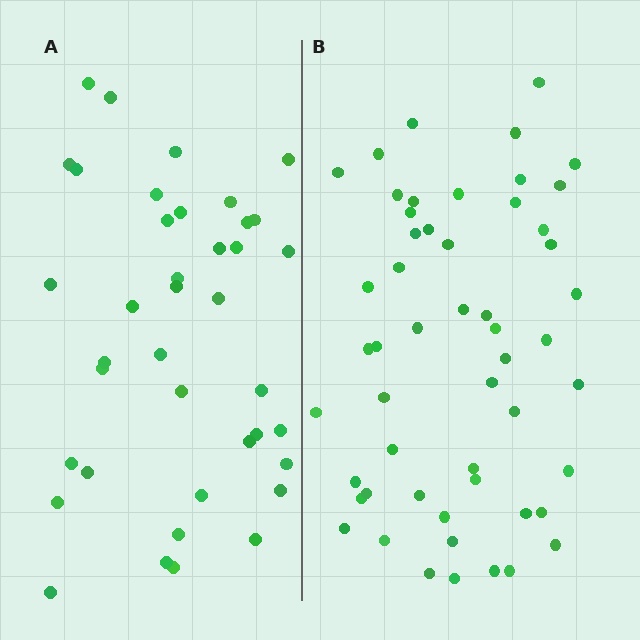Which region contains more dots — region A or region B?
Region B (the right region) has more dots.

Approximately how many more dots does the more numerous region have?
Region B has approximately 15 more dots than region A.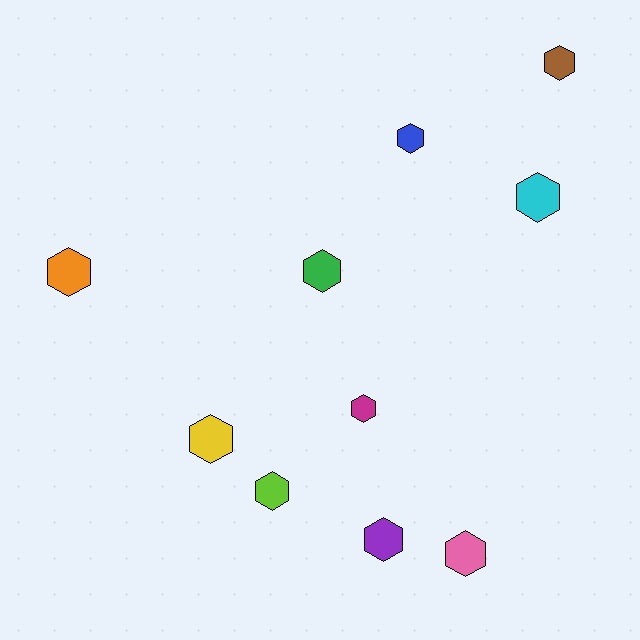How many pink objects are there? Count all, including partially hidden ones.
There is 1 pink object.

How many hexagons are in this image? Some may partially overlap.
There are 10 hexagons.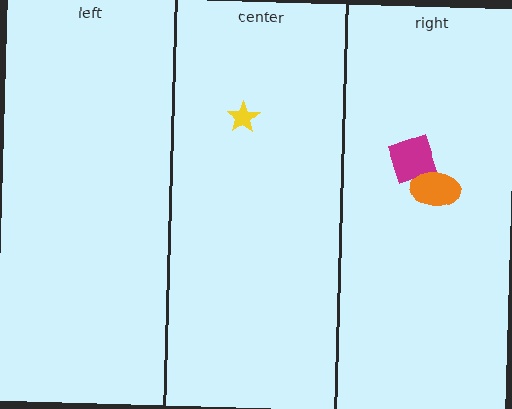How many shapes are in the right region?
2.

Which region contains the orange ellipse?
The right region.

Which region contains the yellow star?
The center region.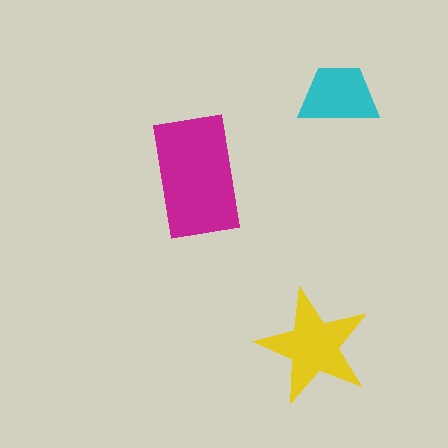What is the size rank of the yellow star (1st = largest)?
2nd.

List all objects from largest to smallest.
The magenta rectangle, the yellow star, the cyan trapezoid.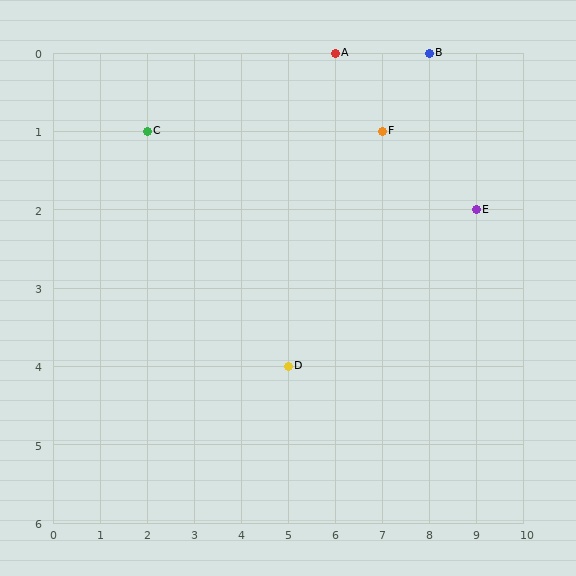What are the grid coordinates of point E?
Point E is at grid coordinates (9, 2).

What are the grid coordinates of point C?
Point C is at grid coordinates (2, 1).